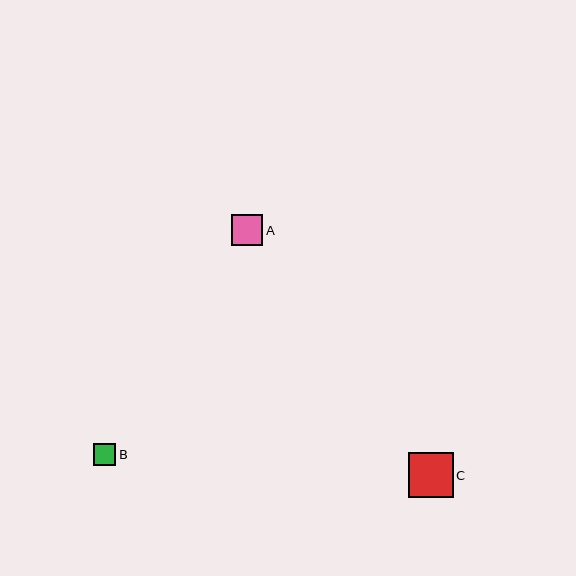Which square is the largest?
Square C is the largest with a size of approximately 45 pixels.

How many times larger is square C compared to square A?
Square C is approximately 1.5 times the size of square A.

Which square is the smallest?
Square B is the smallest with a size of approximately 22 pixels.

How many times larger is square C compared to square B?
Square C is approximately 2.1 times the size of square B.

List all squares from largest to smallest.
From largest to smallest: C, A, B.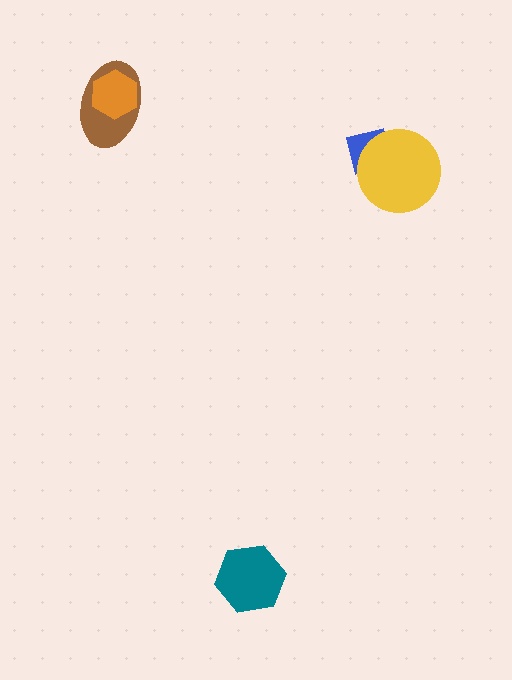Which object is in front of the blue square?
The yellow circle is in front of the blue square.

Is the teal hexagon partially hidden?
No, no other shape covers it.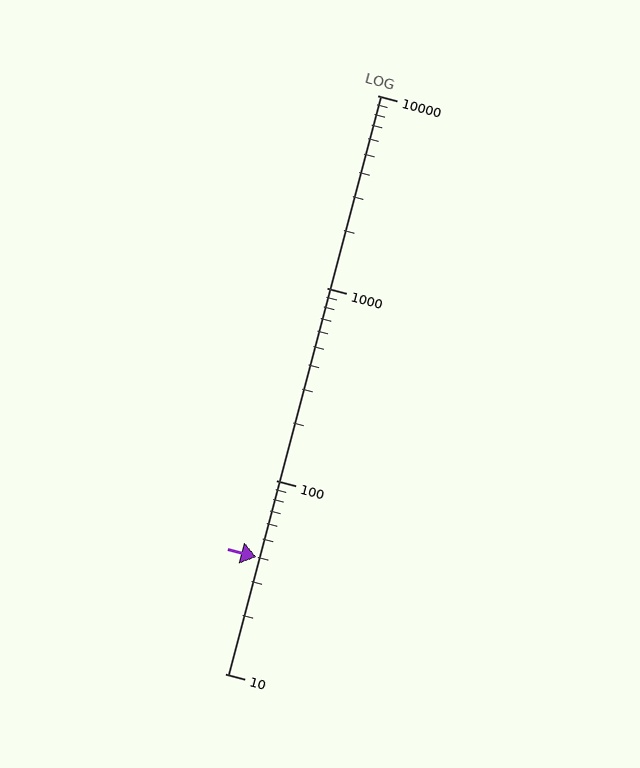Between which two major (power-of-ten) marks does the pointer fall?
The pointer is between 10 and 100.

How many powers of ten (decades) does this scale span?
The scale spans 3 decades, from 10 to 10000.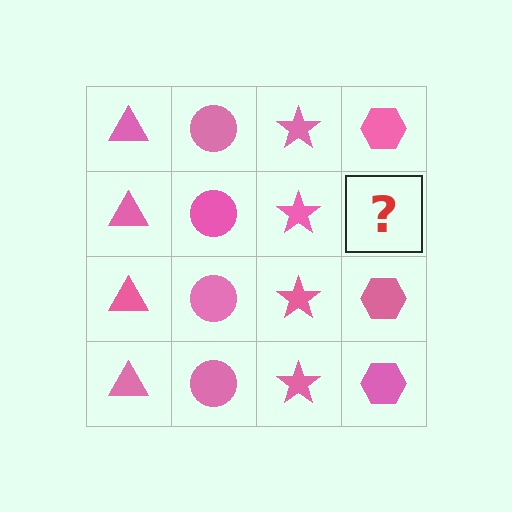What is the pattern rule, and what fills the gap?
The rule is that each column has a consistent shape. The gap should be filled with a pink hexagon.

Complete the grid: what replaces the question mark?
The question mark should be replaced with a pink hexagon.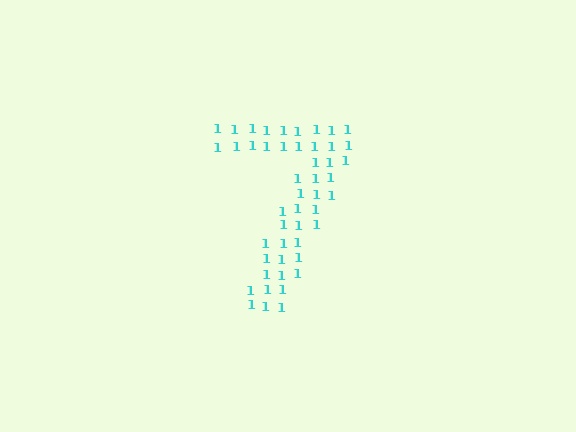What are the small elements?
The small elements are digit 1's.